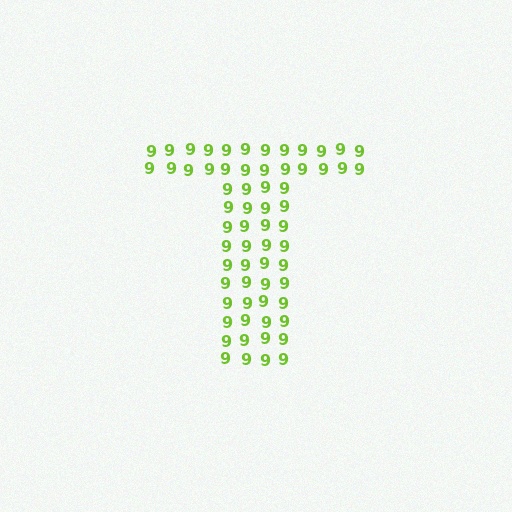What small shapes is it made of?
It is made of small digit 9's.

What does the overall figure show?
The overall figure shows the letter T.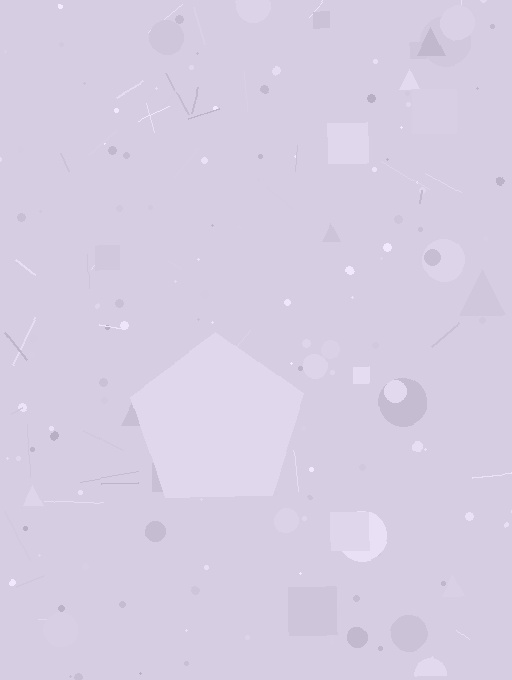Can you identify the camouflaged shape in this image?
The camouflaged shape is a pentagon.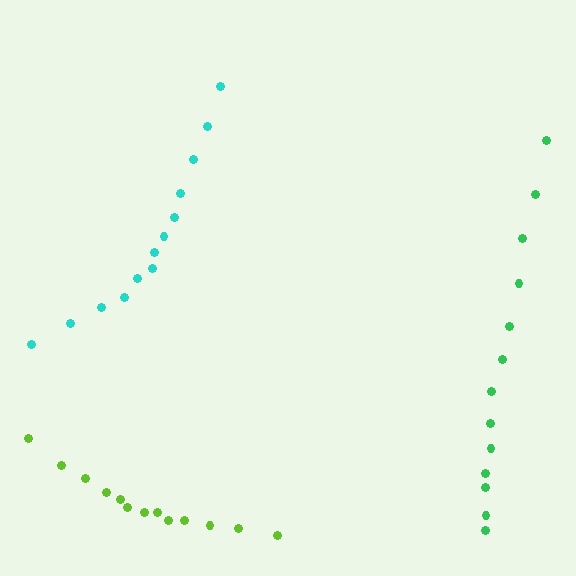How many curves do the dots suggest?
There are 3 distinct paths.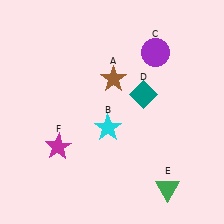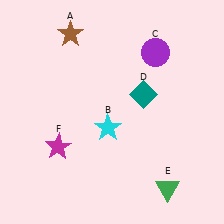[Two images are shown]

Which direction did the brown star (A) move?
The brown star (A) moved up.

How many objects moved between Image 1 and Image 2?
1 object moved between the two images.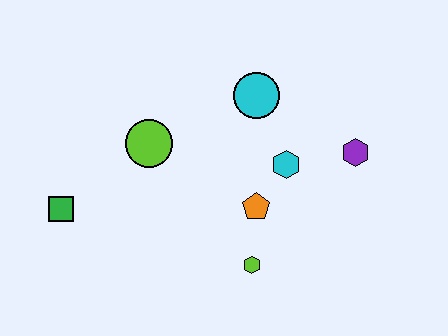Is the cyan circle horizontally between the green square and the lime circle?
No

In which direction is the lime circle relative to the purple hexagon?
The lime circle is to the left of the purple hexagon.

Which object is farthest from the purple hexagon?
The green square is farthest from the purple hexagon.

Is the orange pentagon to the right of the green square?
Yes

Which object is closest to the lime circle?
The green square is closest to the lime circle.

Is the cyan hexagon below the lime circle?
Yes